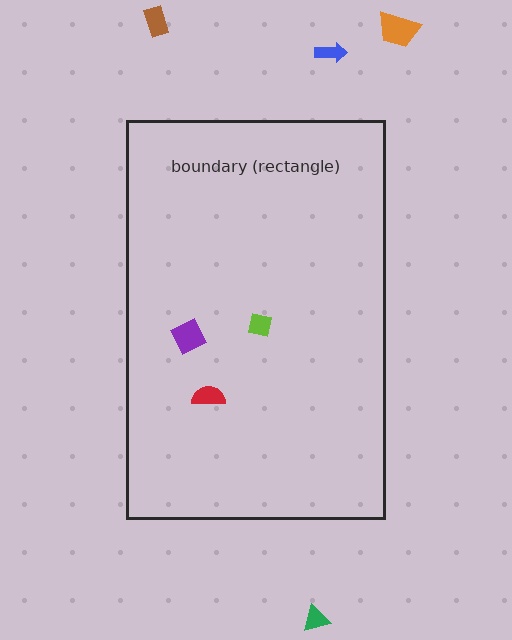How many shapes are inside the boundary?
3 inside, 4 outside.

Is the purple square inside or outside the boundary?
Inside.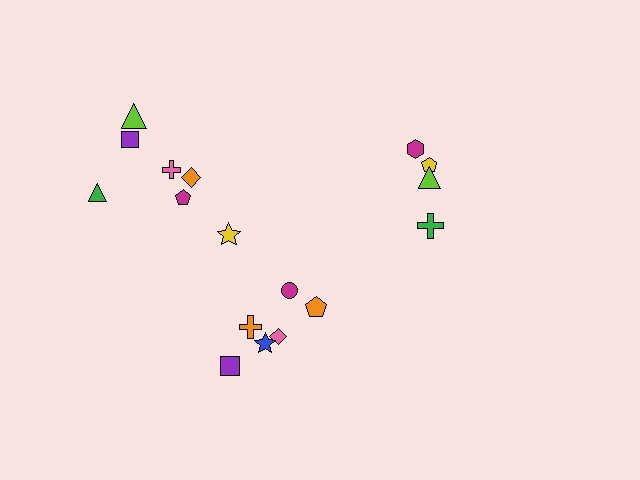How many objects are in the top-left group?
There are 7 objects.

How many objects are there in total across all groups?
There are 17 objects.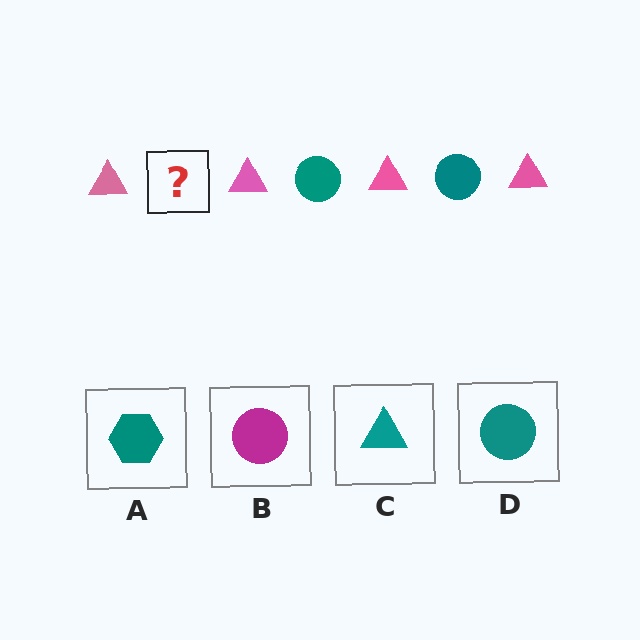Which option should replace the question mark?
Option D.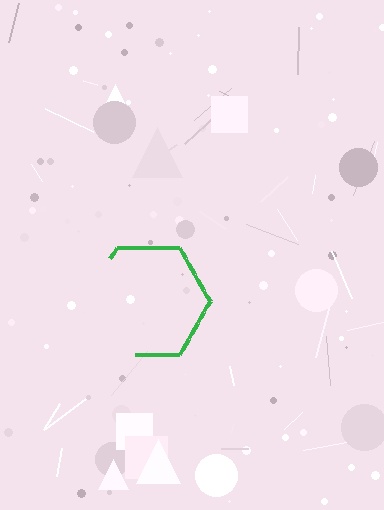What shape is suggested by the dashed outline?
The dashed outline suggests a hexagon.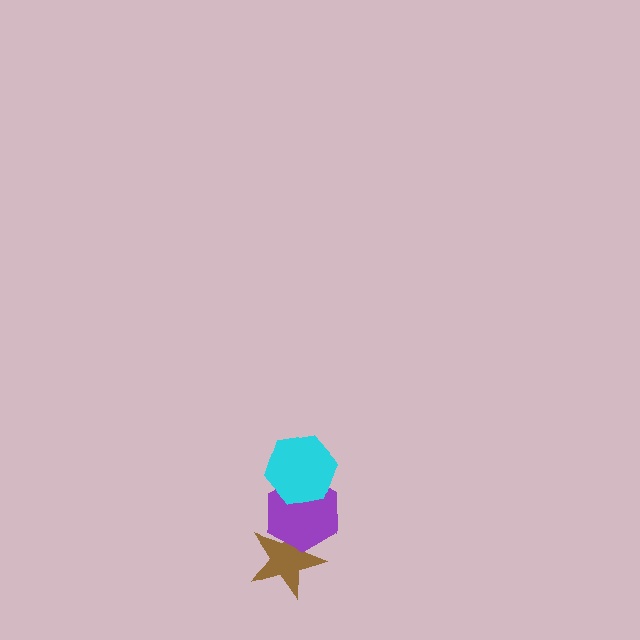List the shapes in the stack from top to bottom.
From top to bottom: the cyan hexagon, the purple hexagon, the brown star.